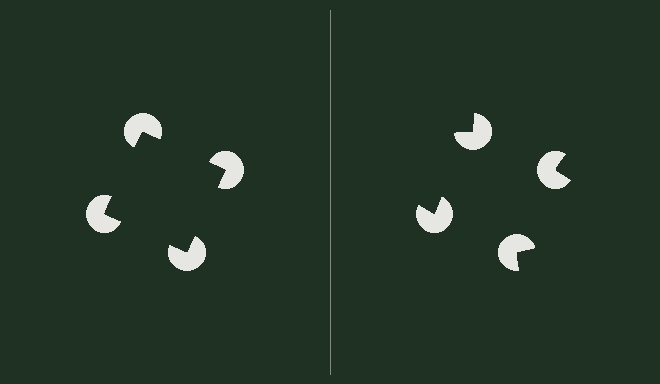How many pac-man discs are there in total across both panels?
8 — 4 on each side.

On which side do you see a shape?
An illusory square appears on the left side. On the right side the wedge cuts are rotated, so no coherent shape forms.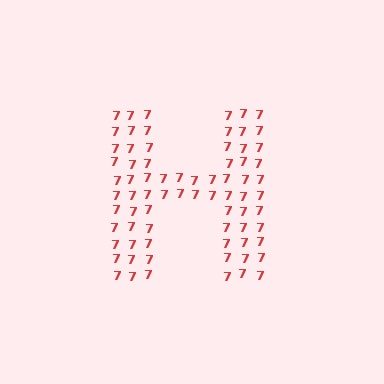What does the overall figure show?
The overall figure shows the letter H.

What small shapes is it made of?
It is made of small digit 7's.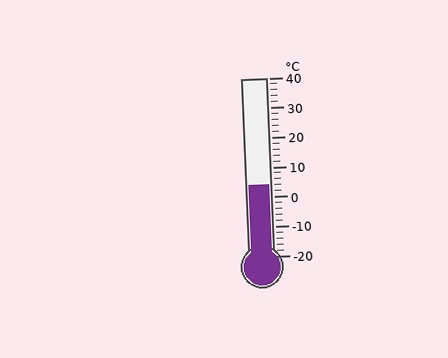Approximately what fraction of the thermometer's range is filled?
The thermometer is filled to approximately 40% of its range.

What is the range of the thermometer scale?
The thermometer scale ranges from -20°C to 40°C.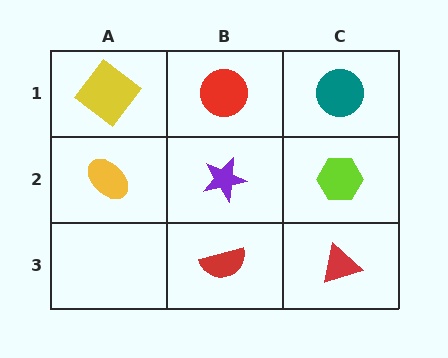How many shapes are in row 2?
3 shapes.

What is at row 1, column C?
A teal circle.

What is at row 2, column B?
A purple star.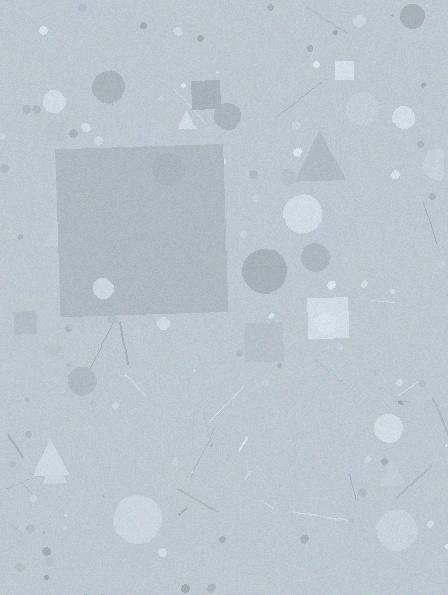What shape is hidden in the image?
A square is hidden in the image.